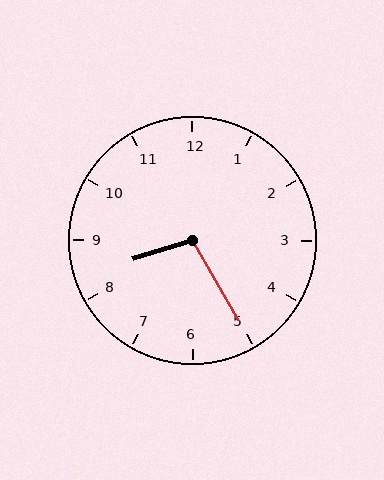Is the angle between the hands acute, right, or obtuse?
It is obtuse.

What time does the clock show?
8:25.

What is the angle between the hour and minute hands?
Approximately 102 degrees.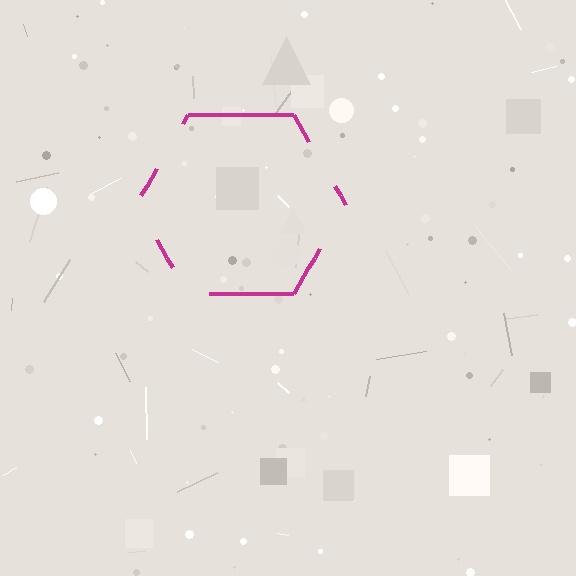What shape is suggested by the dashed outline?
The dashed outline suggests a hexagon.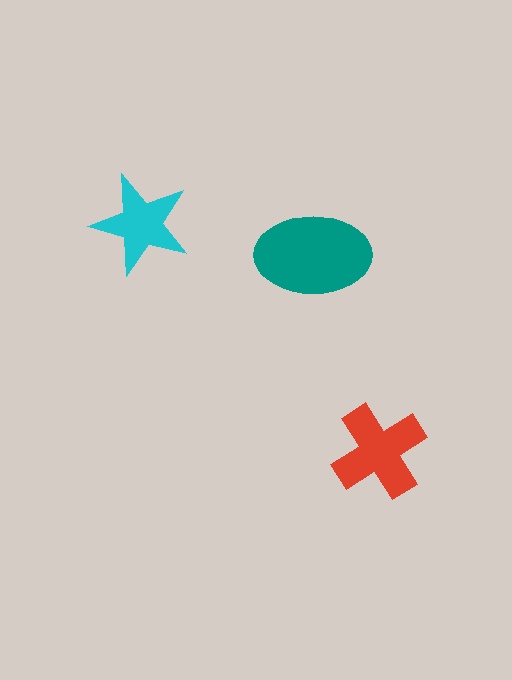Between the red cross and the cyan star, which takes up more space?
The red cross.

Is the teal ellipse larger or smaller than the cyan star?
Larger.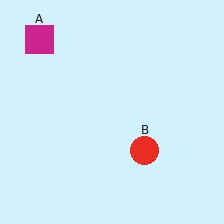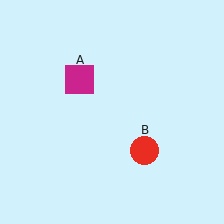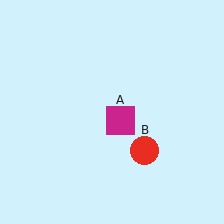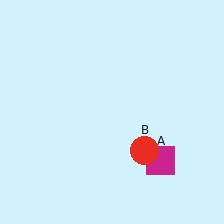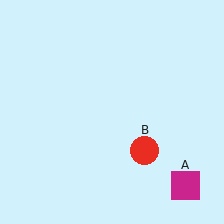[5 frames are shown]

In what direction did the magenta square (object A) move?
The magenta square (object A) moved down and to the right.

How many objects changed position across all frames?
1 object changed position: magenta square (object A).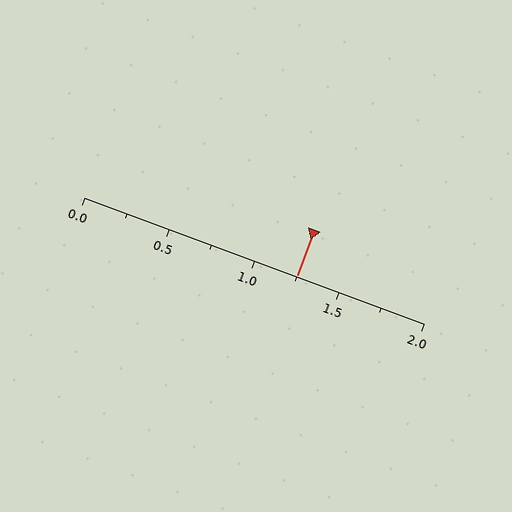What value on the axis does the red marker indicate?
The marker indicates approximately 1.25.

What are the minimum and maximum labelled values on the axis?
The axis runs from 0.0 to 2.0.